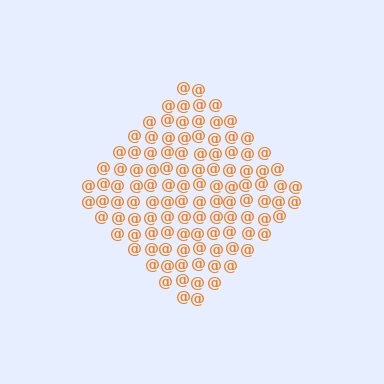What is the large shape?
The large shape is a diamond.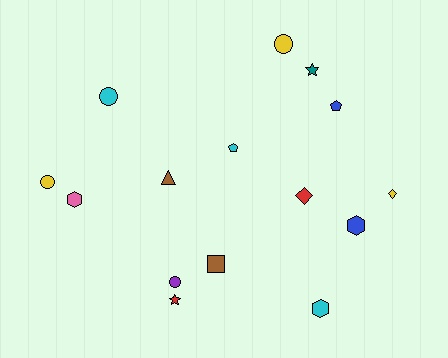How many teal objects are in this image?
There is 1 teal object.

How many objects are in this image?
There are 15 objects.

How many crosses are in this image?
There are no crosses.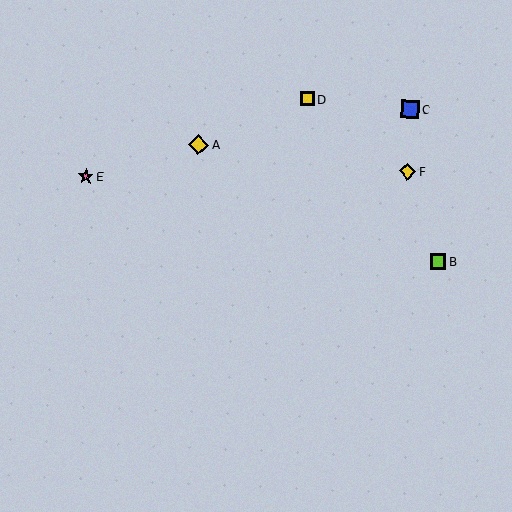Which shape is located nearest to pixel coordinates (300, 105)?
The yellow square (labeled D) at (307, 99) is nearest to that location.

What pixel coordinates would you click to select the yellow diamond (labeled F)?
Click at (408, 172) to select the yellow diamond F.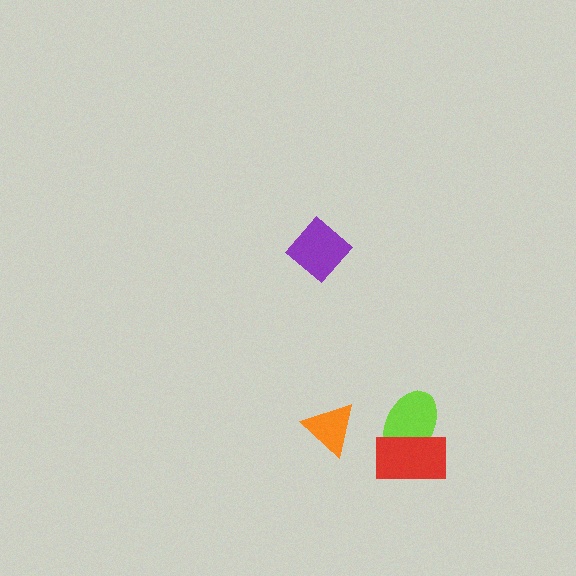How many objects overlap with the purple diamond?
0 objects overlap with the purple diamond.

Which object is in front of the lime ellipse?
The red rectangle is in front of the lime ellipse.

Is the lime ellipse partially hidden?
Yes, it is partially covered by another shape.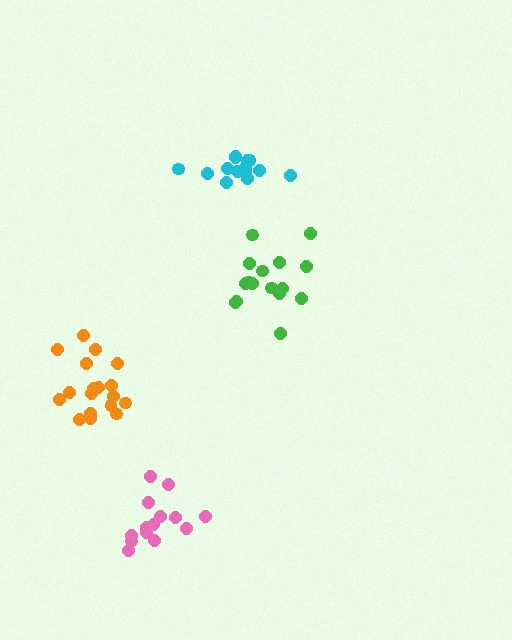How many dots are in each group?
Group 1: 14 dots, Group 2: 14 dots, Group 3: 18 dots, Group 4: 16 dots (62 total).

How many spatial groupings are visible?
There are 4 spatial groupings.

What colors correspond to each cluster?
The clusters are colored: pink, cyan, orange, green.